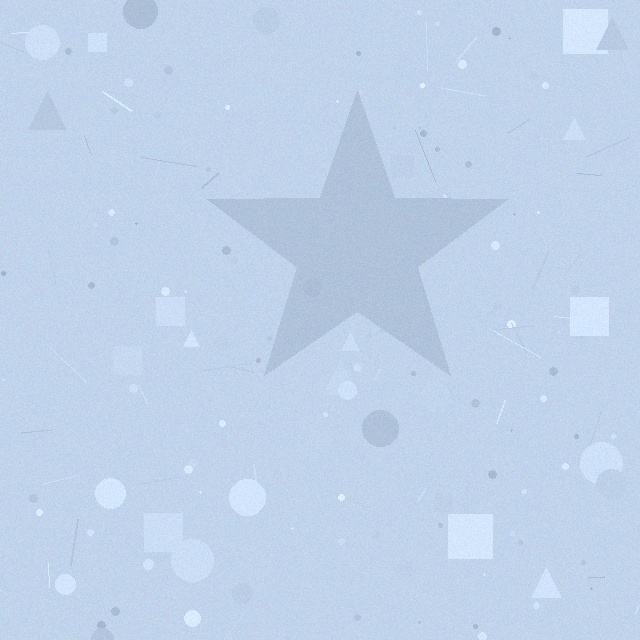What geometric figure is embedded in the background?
A star is embedded in the background.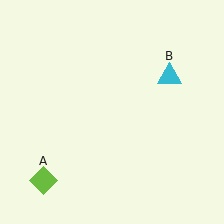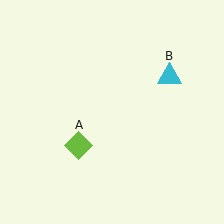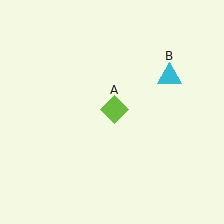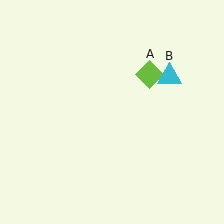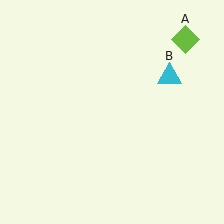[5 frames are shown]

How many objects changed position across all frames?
1 object changed position: lime diamond (object A).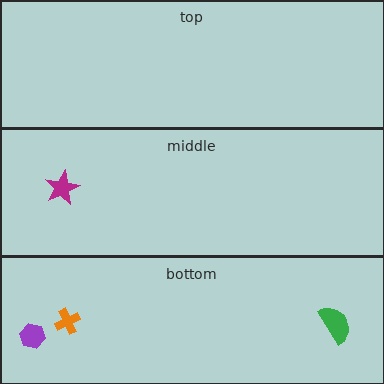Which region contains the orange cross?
The bottom region.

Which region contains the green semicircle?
The bottom region.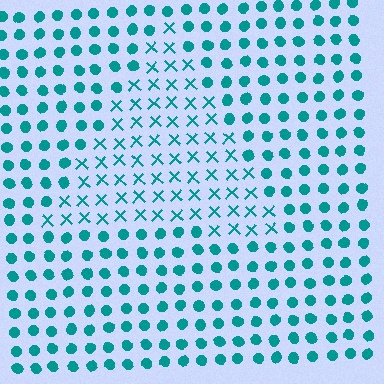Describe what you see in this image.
The image is filled with small teal elements arranged in a uniform grid. A triangle-shaped region contains X marks, while the surrounding area contains circles. The boundary is defined purely by the change in element shape.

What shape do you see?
I see a triangle.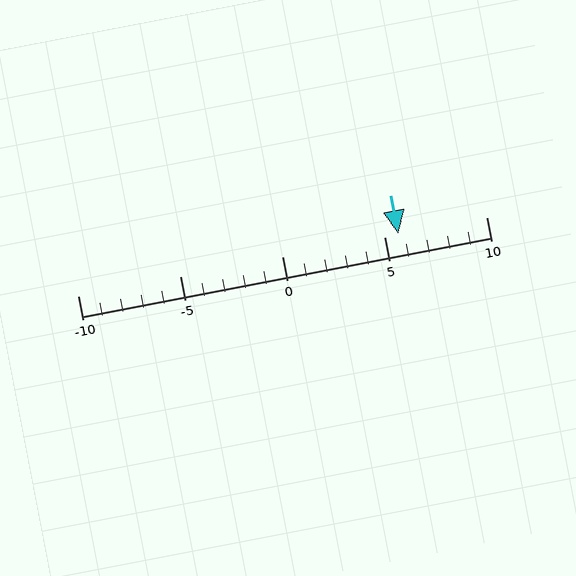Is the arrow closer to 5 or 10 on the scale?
The arrow is closer to 5.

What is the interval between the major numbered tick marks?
The major tick marks are spaced 5 units apart.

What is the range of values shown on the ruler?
The ruler shows values from -10 to 10.